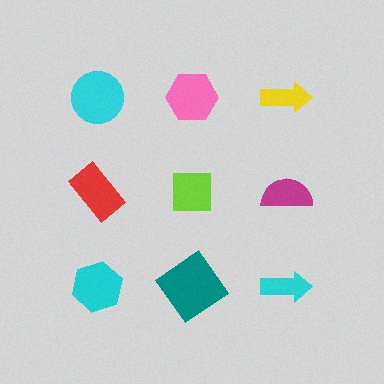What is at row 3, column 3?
A cyan arrow.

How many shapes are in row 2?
3 shapes.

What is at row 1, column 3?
A yellow arrow.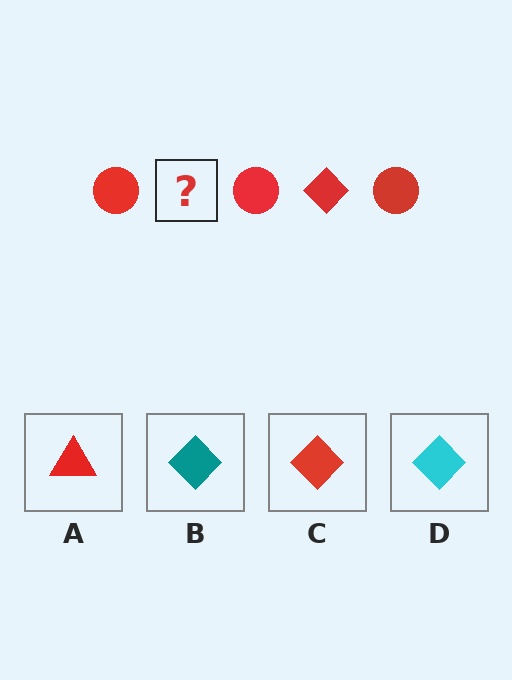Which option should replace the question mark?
Option C.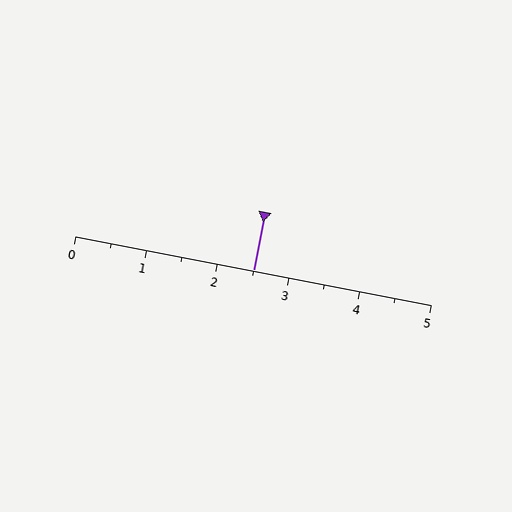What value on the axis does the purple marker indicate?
The marker indicates approximately 2.5.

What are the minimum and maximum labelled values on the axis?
The axis runs from 0 to 5.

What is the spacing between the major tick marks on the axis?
The major ticks are spaced 1 apart.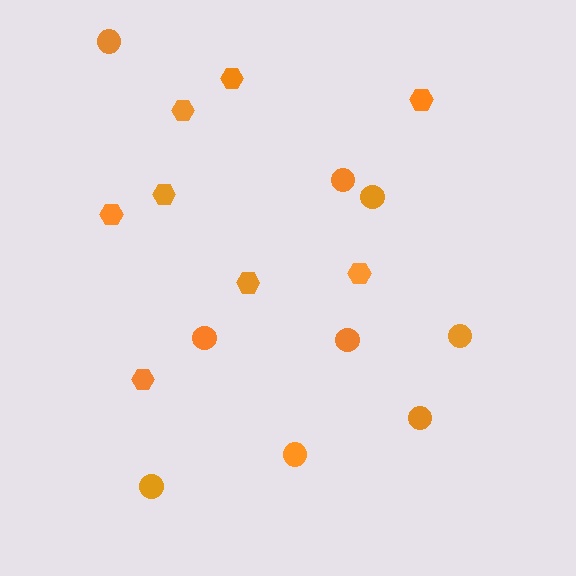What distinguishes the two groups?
There are 2 groups: one group of circles (9) and one group of hexagons (8).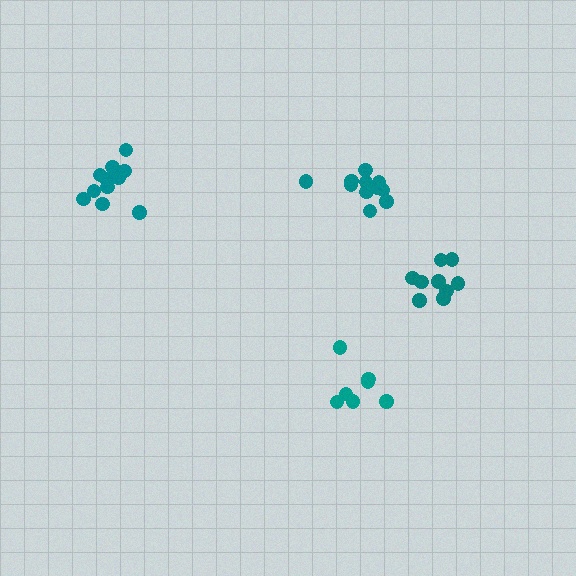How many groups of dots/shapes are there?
There are 4 groups.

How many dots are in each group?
Group 1: 7 dots, Group 2: 9 dots, Group 3: 11 dots, Group 4: 11 dots (38 total).